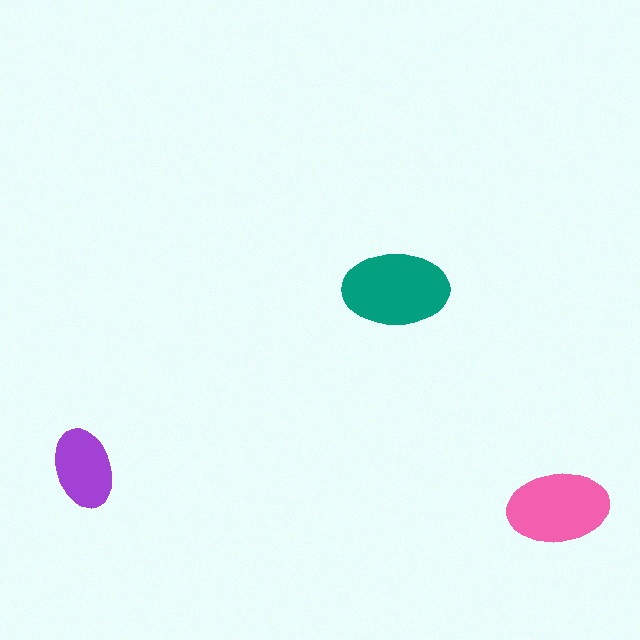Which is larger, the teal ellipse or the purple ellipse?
The teal one.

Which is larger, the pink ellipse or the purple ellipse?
The pink one.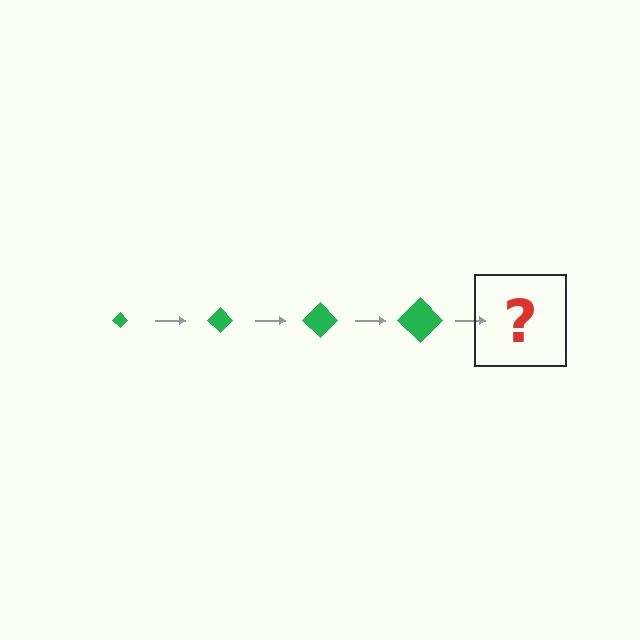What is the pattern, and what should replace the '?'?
The pattern is that the diamond gets progressively larger each step. The '?' should be a green diamond, larger than the previous one.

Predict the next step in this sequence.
The next step is a green diamond, larger than the previous one.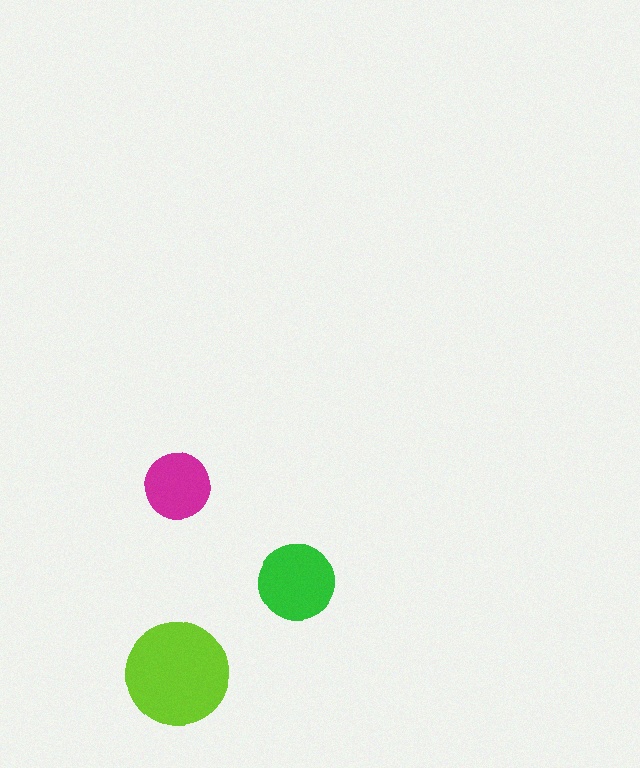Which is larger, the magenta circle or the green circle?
The green one.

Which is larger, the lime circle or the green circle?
The lime one.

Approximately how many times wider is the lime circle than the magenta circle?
About 1.5 times wider.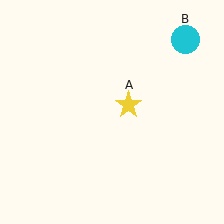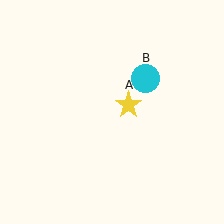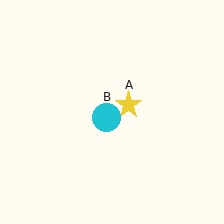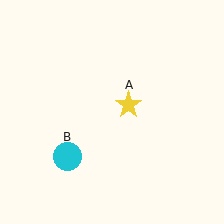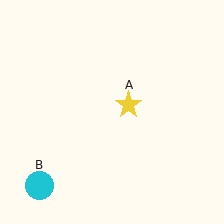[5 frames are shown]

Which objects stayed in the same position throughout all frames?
Yellow star (object A) remained stationary.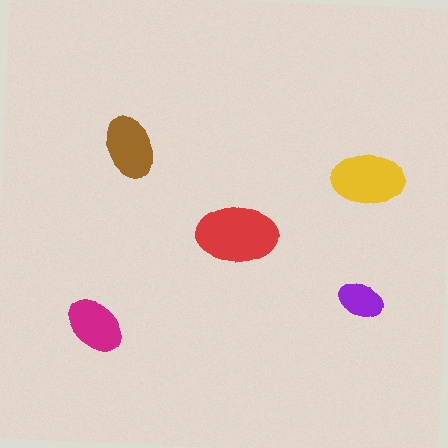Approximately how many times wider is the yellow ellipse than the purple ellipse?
About 1.5 times wider.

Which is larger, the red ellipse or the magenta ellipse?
The red one.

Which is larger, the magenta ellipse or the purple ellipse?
The magenta one.